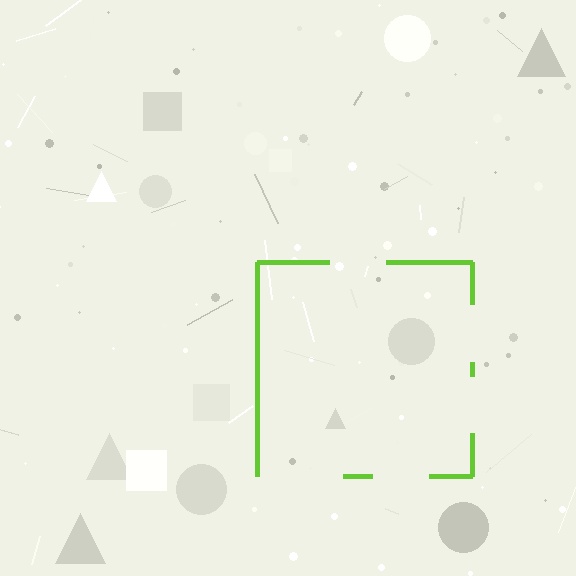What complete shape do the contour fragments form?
The contour fragments form a square.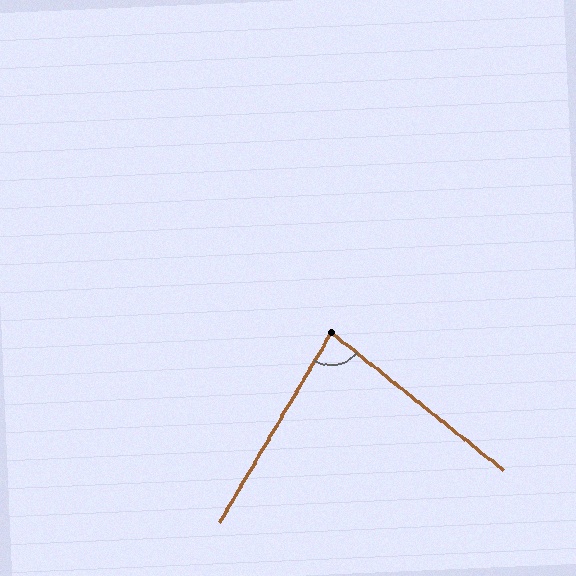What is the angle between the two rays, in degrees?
Approximately 82 degrees.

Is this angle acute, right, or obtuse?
It is acute.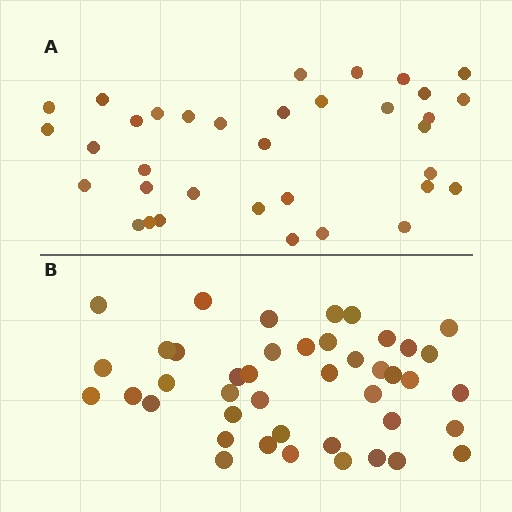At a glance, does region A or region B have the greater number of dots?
Region B (the bottom region) has more dots.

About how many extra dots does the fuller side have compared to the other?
Region B has roughly 8 or so more dots than region A.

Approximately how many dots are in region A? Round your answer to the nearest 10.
About 40 dots. (The exact count is 35, which rounds to 40.)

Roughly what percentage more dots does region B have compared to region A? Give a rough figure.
About 25% more.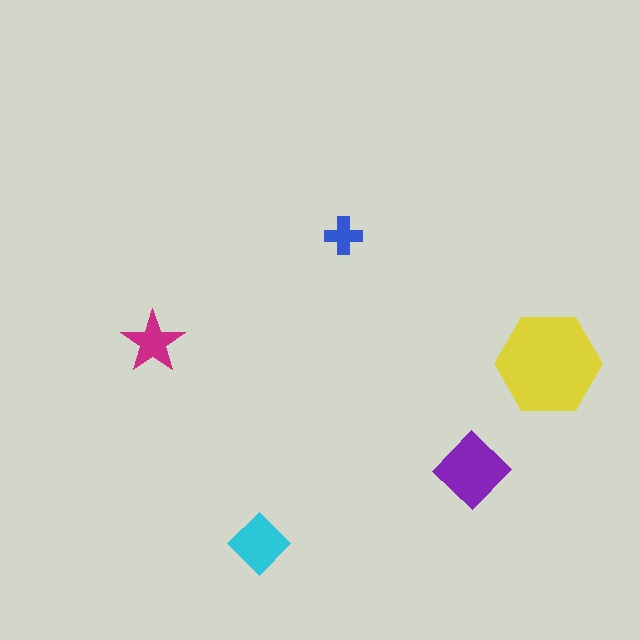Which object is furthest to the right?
The yellow hexagon is rightmost.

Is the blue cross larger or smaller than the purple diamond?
Smaller.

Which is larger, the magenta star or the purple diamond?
The purple diamond.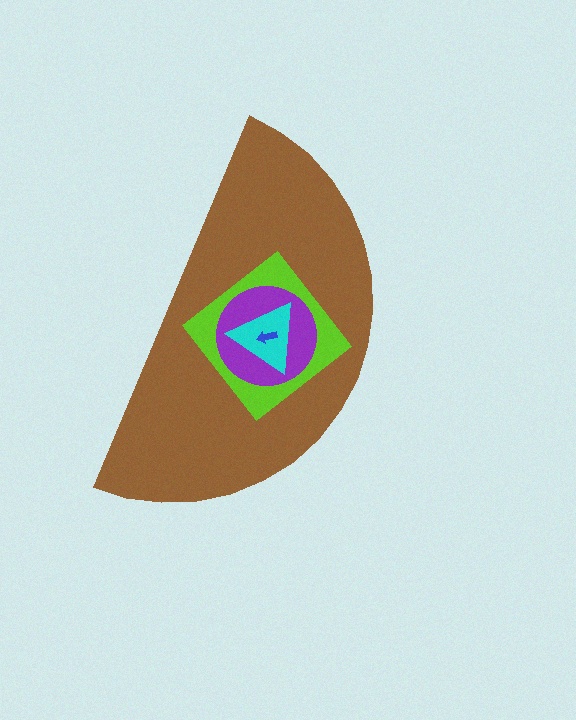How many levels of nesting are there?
5.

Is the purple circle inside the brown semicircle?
Yes.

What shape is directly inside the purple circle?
The cyan triangle.